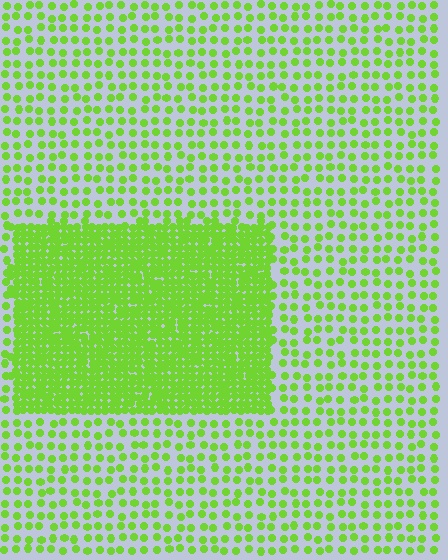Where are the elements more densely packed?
The elements are more densely packed inside the rectangle boundary.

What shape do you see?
I see a rectangle.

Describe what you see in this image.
The image contains small lime elements arranged at two different densities. A rectangle-shaped region is visible where the elements are more densely packed than the surrounding area.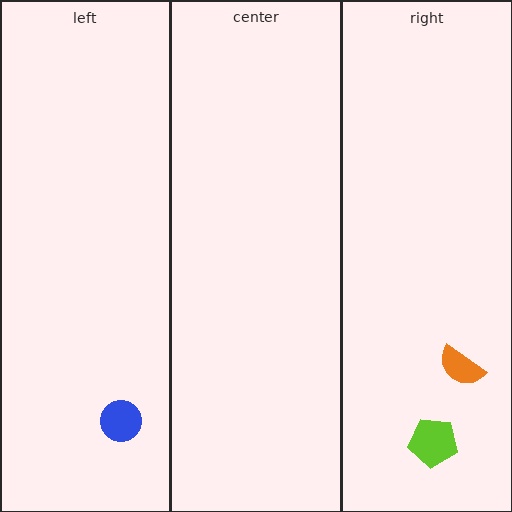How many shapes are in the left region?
1.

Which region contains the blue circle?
The left region.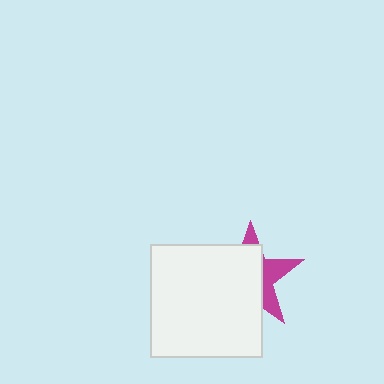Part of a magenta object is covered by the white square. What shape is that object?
It is a star.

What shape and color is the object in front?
The object in front is a white square.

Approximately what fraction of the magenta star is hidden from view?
Roughly 66% of the magenta star is hidden behind the white square.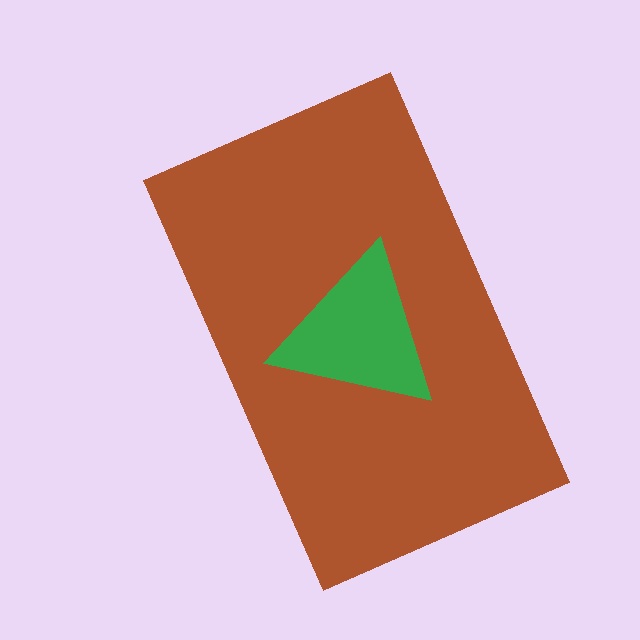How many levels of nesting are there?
2.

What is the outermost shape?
The brown rectangle.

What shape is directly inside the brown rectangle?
The green triangle.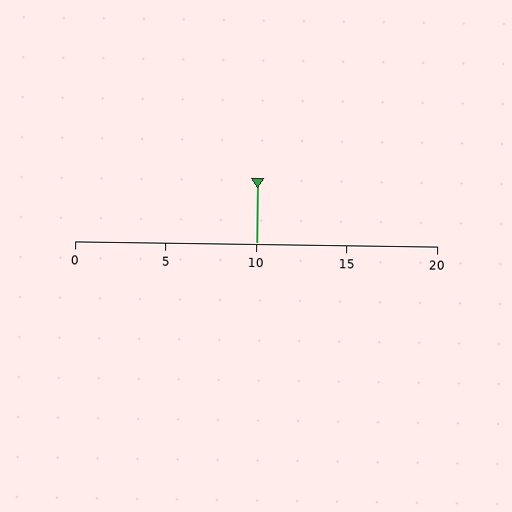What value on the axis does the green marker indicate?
The marker indicates approximately 10.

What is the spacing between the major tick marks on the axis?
The major ticks are spaced 5 apart.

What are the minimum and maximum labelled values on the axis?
The axis runs from 0 to 20.